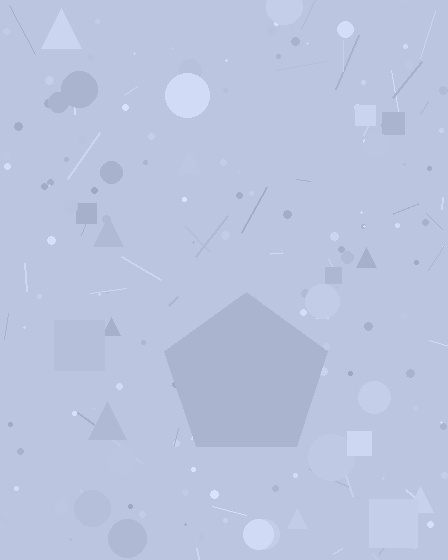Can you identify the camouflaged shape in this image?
The camouflaged shape is a pentagon.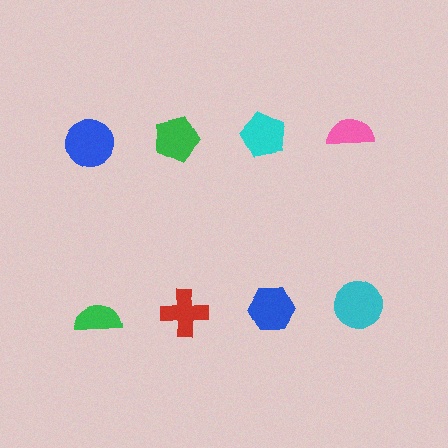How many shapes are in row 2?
4 shapes.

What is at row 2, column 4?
A cyan circle.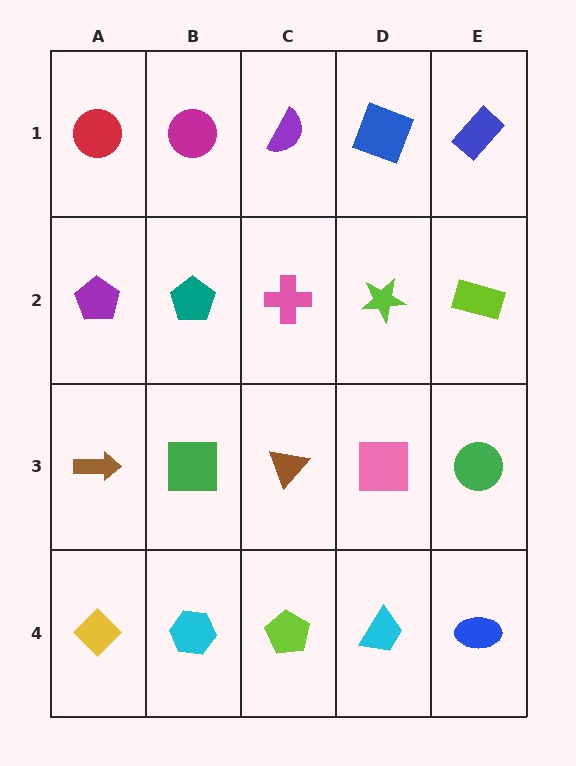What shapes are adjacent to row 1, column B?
A teal pentagon (row 2, column B), a red circle (row 1, column A), a purple semicircle (row 1, column C).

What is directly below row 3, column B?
A cyan hexagon.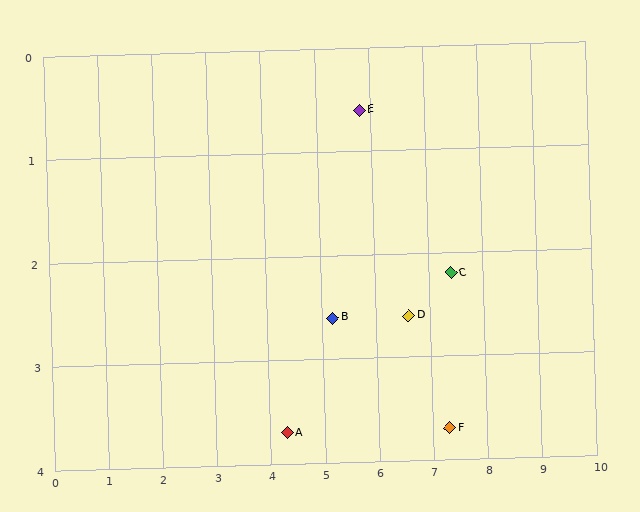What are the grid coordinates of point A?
Point A is at approximately (4.3, 3.7).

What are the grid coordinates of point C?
Point C is at approximately (7.4, 2.2).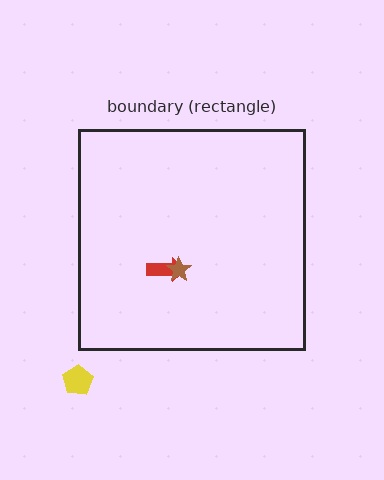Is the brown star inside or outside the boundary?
Inside.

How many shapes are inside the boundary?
2 inside, 1 outside.